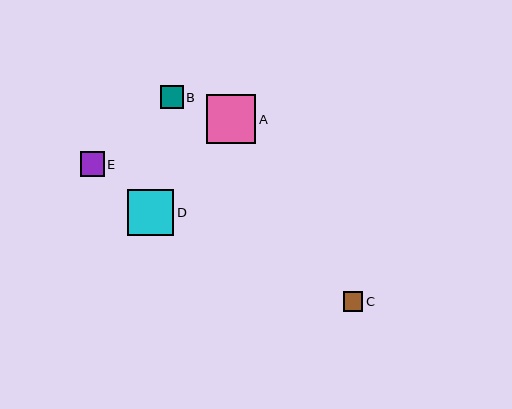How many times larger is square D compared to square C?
Square D is approximately 2.4 times the size of square C.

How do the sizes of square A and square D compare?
Square A and square D are approximately the same size.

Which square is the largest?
Square A is the largest with a size of approximately 49 pixels.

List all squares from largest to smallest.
From largest to smallest: A, D, E, B, C.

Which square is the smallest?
Square C is the smallest with a size of approximately 19 pixels.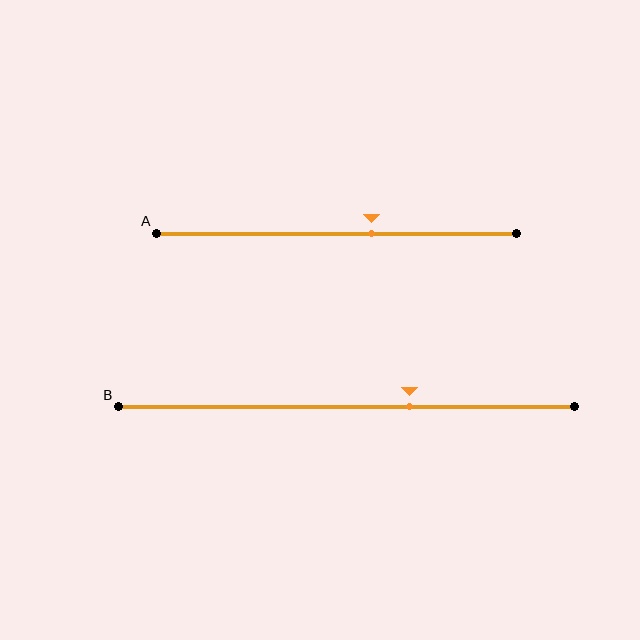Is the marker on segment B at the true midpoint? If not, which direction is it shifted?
No, the marker on segment B is shifted to the right by about 14% of the segment length.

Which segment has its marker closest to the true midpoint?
Segment A has its marker closest to the true midpoint.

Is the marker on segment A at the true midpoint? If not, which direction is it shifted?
No, the marker on segment A is shifted to the right by about 10% of the segment length.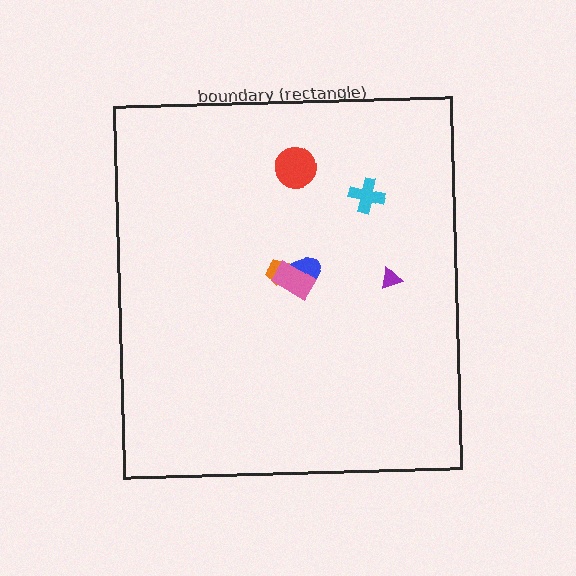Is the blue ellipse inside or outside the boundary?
Inside.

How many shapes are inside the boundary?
6 inside, 0 outside.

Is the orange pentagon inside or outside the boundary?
Inside.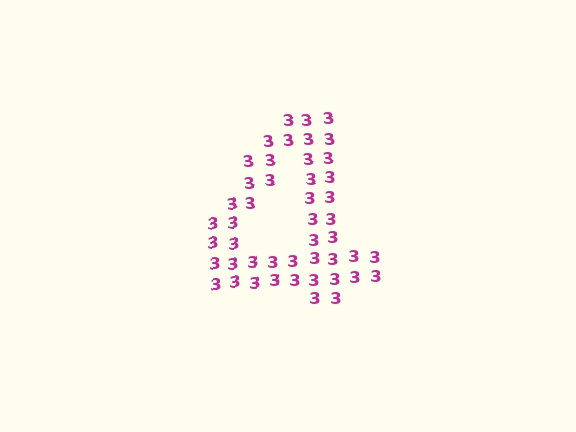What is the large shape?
The large shape is the digit 4.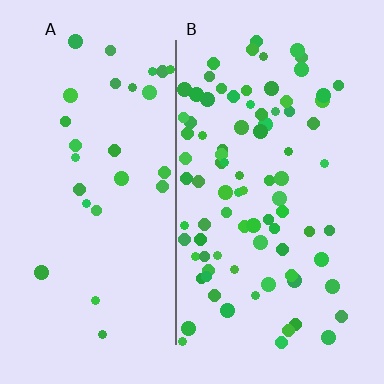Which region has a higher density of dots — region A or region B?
B (the right).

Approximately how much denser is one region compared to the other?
Approximately 3.1× — region B over region A.